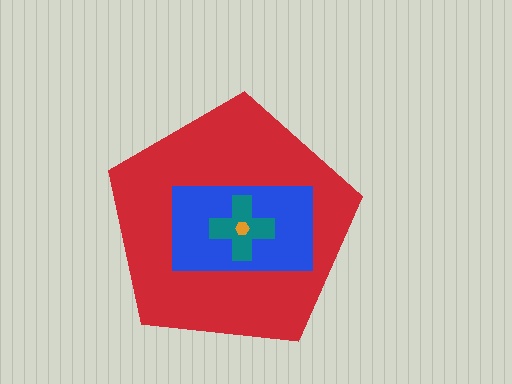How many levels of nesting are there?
4.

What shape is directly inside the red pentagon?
The blue rectangle.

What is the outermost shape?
The red pentagon.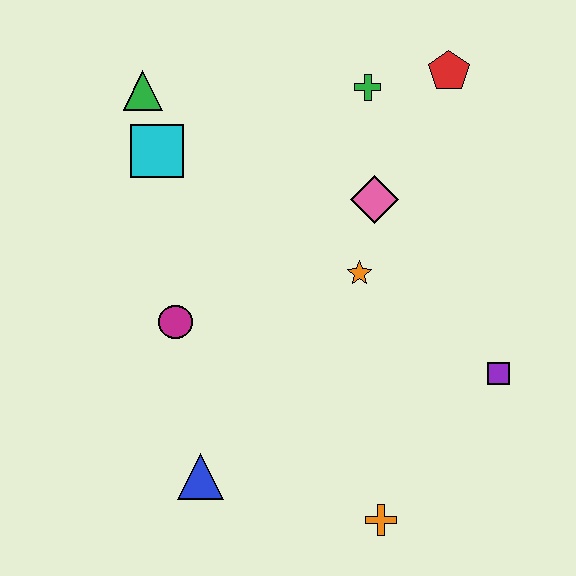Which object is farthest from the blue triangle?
The red pentagon is farthest from the blue triangle.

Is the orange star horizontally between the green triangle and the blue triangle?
No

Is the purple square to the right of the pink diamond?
Yes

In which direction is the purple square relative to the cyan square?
The purple square is to the right of the cyan square.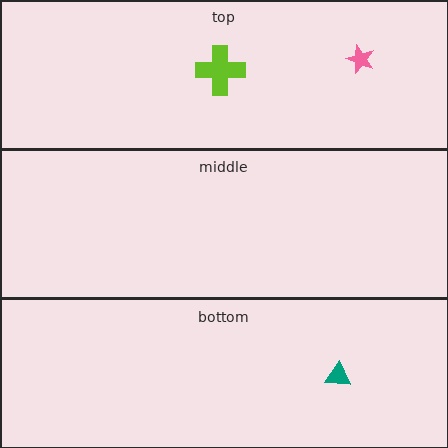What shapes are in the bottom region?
The teal triangle.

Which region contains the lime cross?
The top region.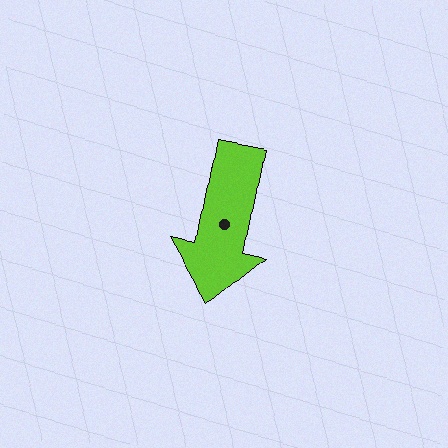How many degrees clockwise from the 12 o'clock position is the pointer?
Approximately 191 degrees.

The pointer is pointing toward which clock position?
Roughly 6 o'clock.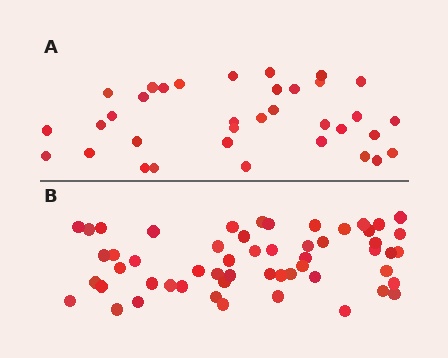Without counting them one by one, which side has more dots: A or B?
Region B (the bottom region) has more dots.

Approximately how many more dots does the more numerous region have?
Region B has approximately 20 more dots than region A.